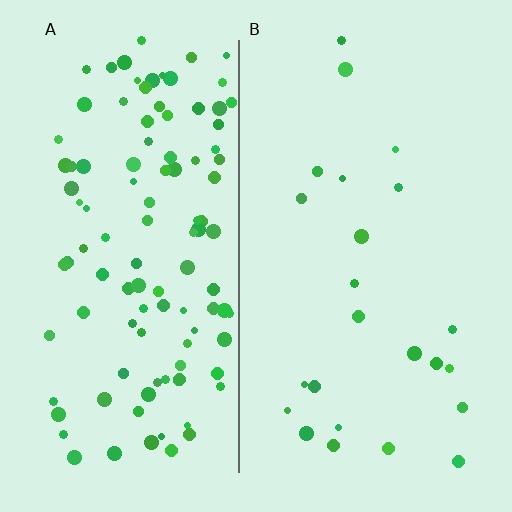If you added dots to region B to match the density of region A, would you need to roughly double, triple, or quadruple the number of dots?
Approximately quadruple.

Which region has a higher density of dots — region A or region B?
A (the left).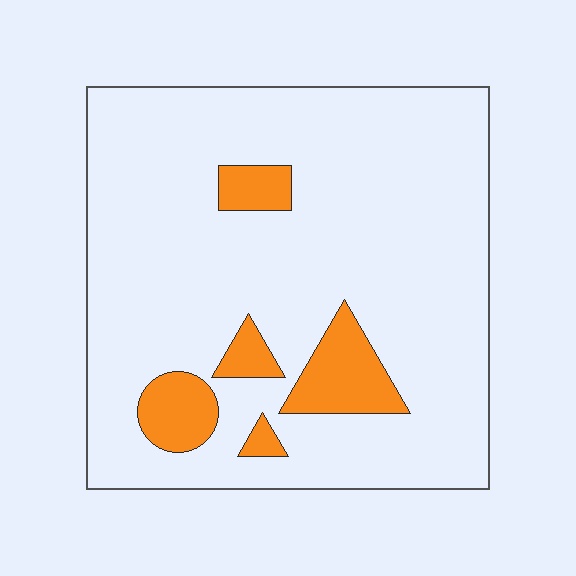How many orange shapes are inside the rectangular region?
5.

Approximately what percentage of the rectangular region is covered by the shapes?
Approximately 10%.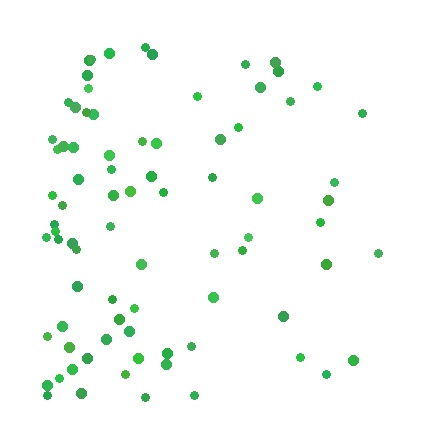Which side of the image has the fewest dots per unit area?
The right.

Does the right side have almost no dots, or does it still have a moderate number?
Still a moderate number, just noticeably fewer than the left.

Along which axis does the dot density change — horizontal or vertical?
Horizontal.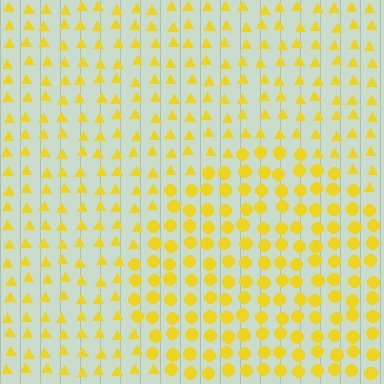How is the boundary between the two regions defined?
The boundary is defined by a change in element shape: circles inside vs. triangles outside. All elements share the same color and spacing.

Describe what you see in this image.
The image is filled with small yellow elements arranged in a uniform grid. A circle-shaped region contains circles, while the surrounding area contains triangles. The boundary is defined purely by the change in element shape.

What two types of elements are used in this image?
The image uses circles inside the circle region and triangles outside it.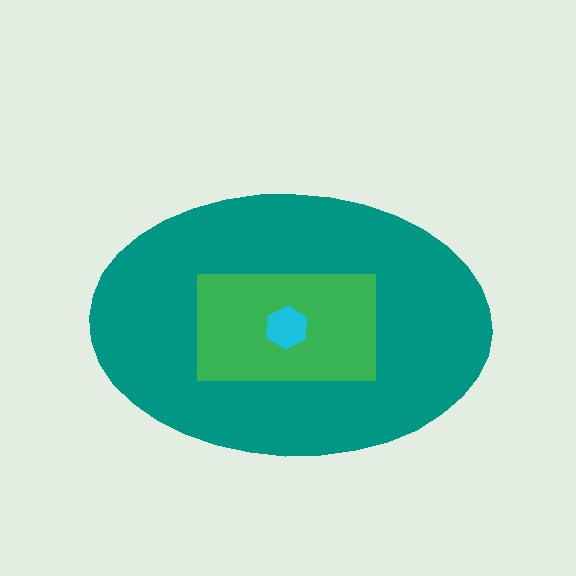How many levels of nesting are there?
3.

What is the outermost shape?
The teal ellipse.